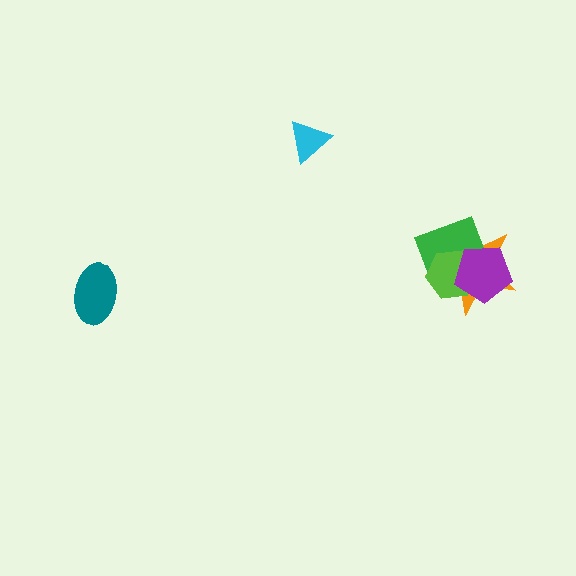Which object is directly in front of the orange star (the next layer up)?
The green rectangle is directly in front of the orange star.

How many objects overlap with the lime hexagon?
3 objects overlap with the lime hexagon.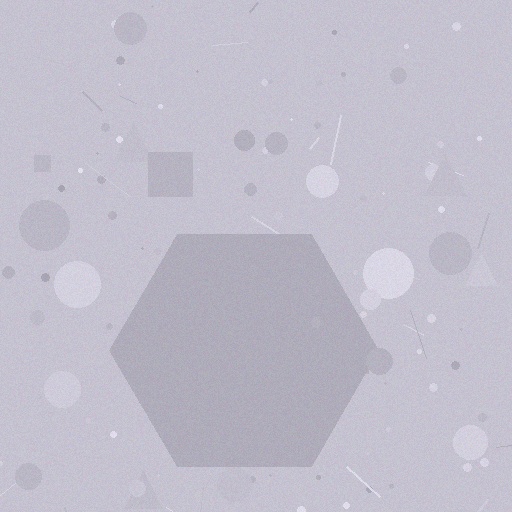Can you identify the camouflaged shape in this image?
The camouflaged shape is a hexagon.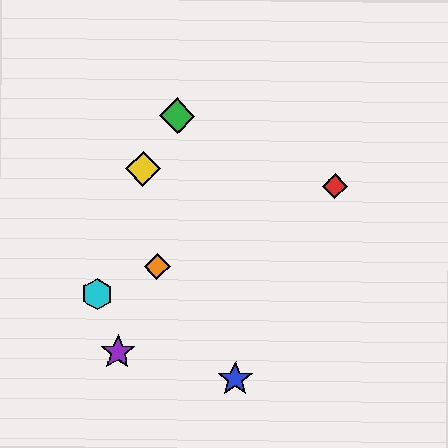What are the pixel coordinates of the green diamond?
The green diamond is at (177, 116).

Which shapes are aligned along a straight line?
The red diamond, the orange diamond, the cyan hexagon are aligned along a straight line.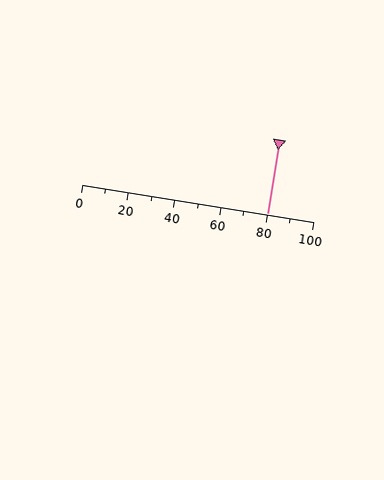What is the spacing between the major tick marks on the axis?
The major ticks are spaced 20 apart.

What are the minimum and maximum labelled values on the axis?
The axis runs from 0 to 100.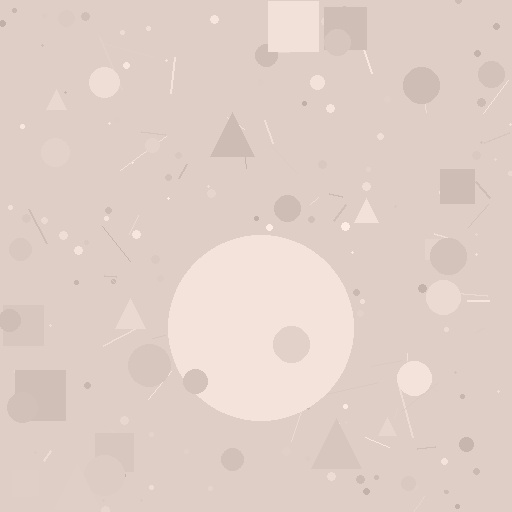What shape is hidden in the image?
A circle is hidden in the image.